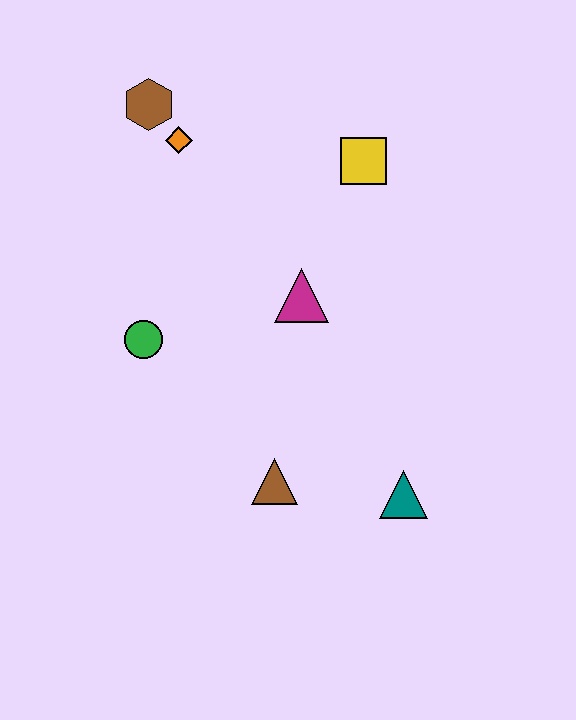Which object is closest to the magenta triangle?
The yellow square is closest to the magenta triangle.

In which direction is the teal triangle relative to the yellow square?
The teal triangle is below the yellow square.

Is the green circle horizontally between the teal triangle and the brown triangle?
No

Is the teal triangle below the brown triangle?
Yes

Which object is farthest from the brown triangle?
The brown hexagon is farthest from the brown triangle.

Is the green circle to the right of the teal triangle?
No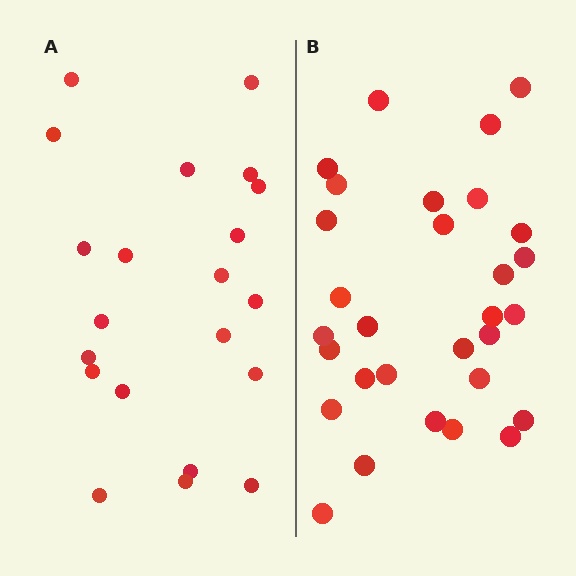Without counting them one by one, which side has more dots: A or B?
Region B (the right region) has more dots.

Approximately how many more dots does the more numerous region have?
Region B has roughly 8 or so more dots than region A.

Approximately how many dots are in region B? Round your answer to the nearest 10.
About 30 dots.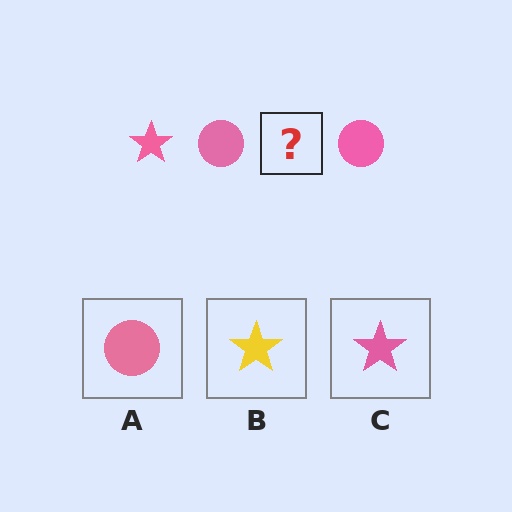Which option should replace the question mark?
Option C.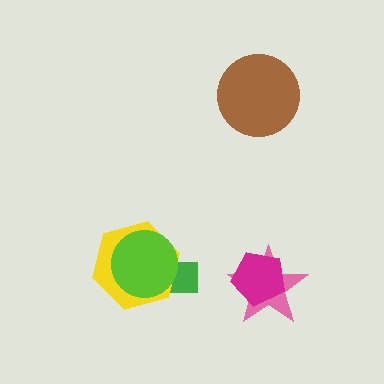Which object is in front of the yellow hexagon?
The lime circle is in front of the yellow hexagon.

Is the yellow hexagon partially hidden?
Yes, it is partially covered by another shape.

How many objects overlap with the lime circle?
2 objects overlap with the lime circle.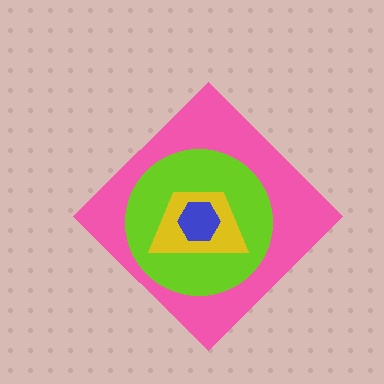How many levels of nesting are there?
4.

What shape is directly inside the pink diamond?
The lime circle.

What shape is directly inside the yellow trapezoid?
The blue hexagon.